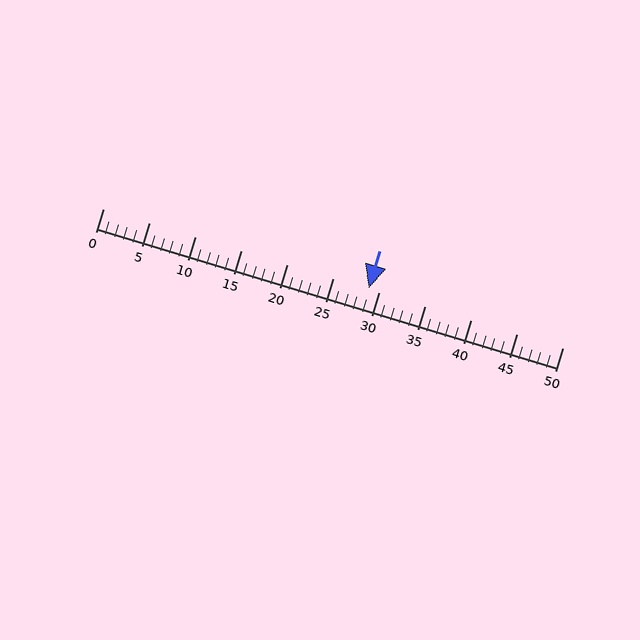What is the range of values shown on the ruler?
The ruler shows values from 0 to 50.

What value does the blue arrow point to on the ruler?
The blue arrow points to approximately 29.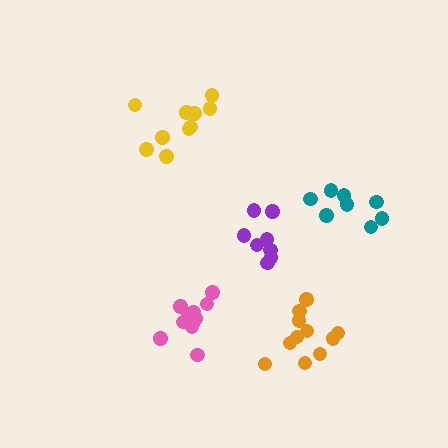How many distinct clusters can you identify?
There are 5 distinct clusters.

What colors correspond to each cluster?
The clusters are colored: purple, yellow, orange, pink, teal.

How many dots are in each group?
Group 1: 8 dots, Group 2: 10 dots, Group 3: 11 dots, Group 4: 12 dots, Group 5: 8 dots (49 total).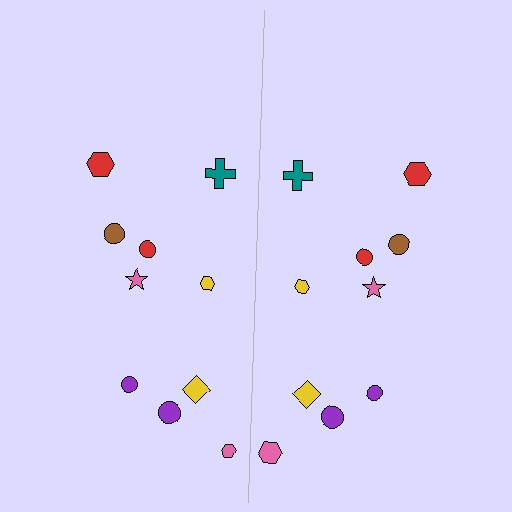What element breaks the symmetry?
The pink hexagon on the right side has a different size than its mirror counterpart.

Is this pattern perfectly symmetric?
No, the pattern is not perfectly symmetric. The pink hexagon on the right side has a different size than its mirror counterpart.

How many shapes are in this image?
There are 20 shapes in this image.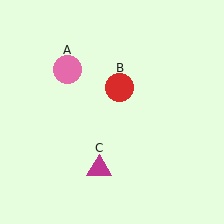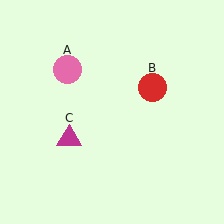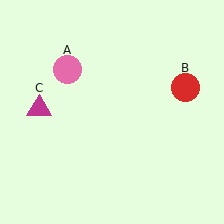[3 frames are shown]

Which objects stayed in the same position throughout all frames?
Pink circle (object A) remained stationary.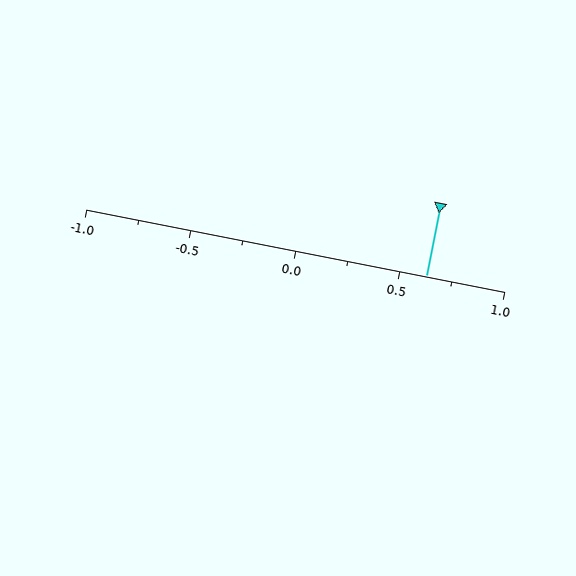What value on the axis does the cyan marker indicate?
The marker indicates approximately 0.62.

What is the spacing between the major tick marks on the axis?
The major ticks are spaced 0.5 apart.